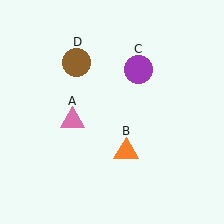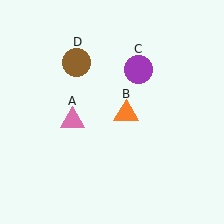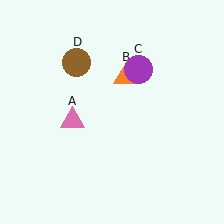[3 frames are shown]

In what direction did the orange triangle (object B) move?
The orange triangle (object B) moved up.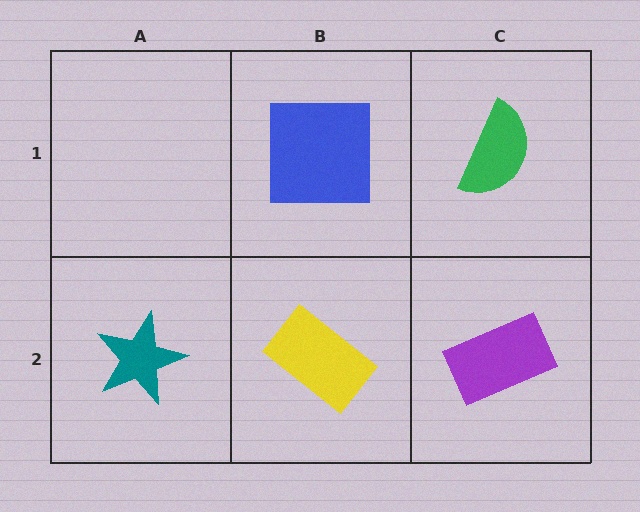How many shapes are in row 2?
3 shapes.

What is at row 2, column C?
A purple rectangle.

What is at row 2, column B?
A yellow rectangle.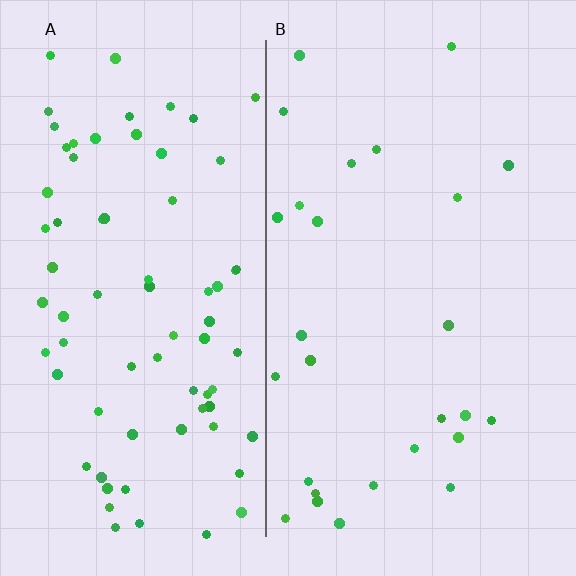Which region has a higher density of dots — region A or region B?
A (the left).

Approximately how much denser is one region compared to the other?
Approximately 2.8× — region A over region B.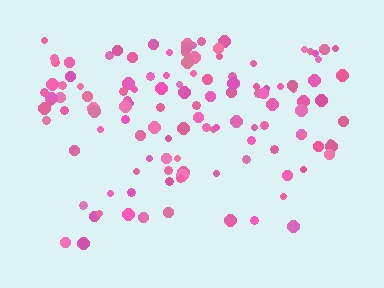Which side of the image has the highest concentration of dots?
The top.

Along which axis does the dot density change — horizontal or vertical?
Vertical.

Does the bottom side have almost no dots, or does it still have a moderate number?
Still a moderate number, just noticeably fewer than the top.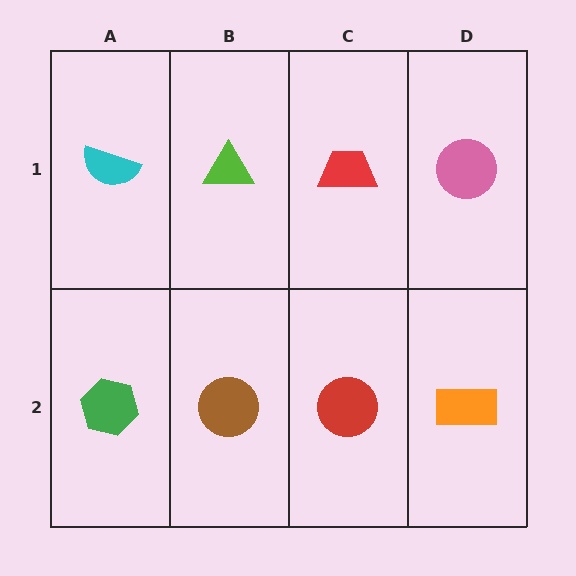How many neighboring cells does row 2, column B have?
3.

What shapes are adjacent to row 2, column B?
A lime triangle (row 1, column B), a green hexagon (row 2, column A), a red circle (row 2, column C).